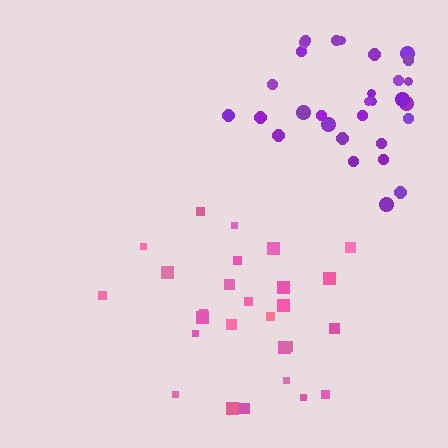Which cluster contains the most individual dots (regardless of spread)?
Purple (30).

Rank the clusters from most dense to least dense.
purple, pink.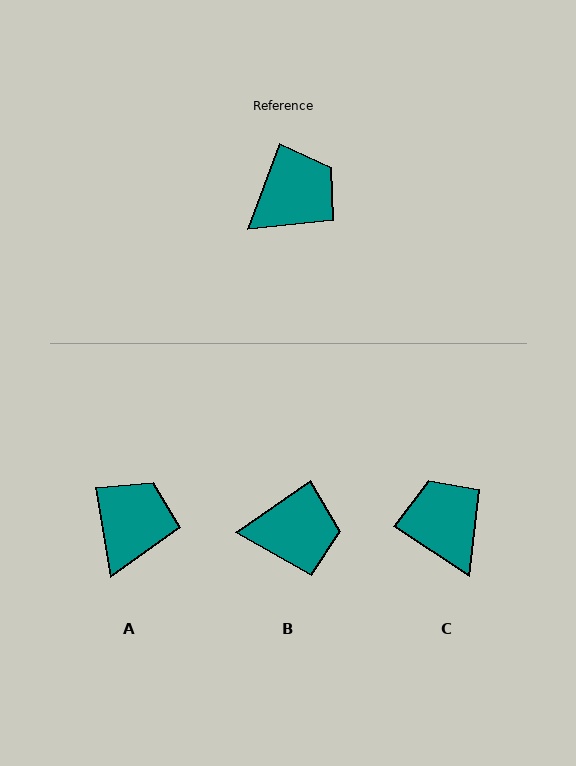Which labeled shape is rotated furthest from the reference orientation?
C, about 78 degrees away.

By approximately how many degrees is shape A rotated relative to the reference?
Approximately 30 degrees counter-clockwise.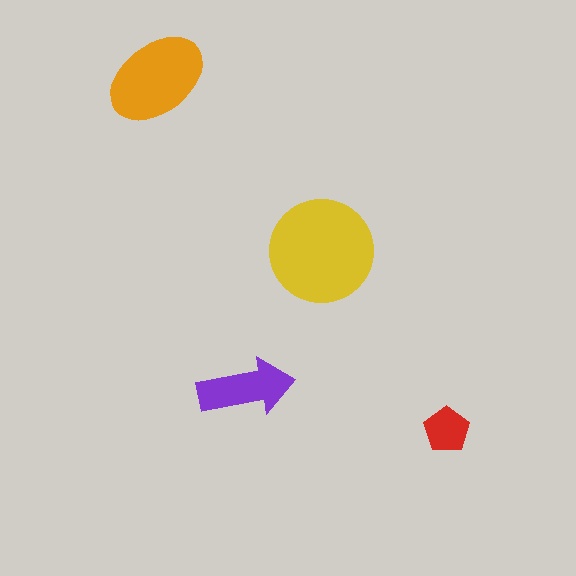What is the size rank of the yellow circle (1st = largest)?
1st.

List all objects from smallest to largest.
The red pentagon, the purple arrow, the orange ellipse, the yellow circle.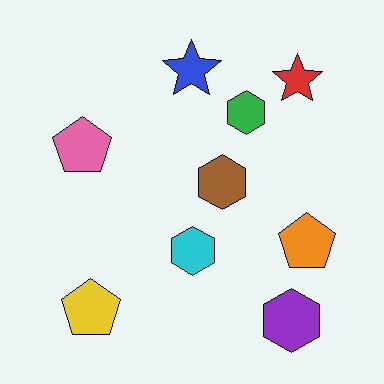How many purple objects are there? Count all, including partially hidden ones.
There is 1 purple object.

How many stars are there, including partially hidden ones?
There are 2 stars.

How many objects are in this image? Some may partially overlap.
There are 9 objects.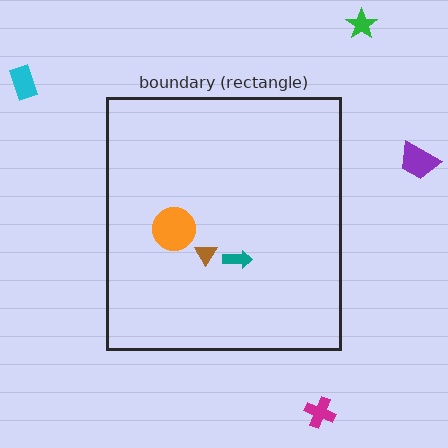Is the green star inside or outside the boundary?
Outside.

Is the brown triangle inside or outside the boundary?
Inside.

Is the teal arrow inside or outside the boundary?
Inside.